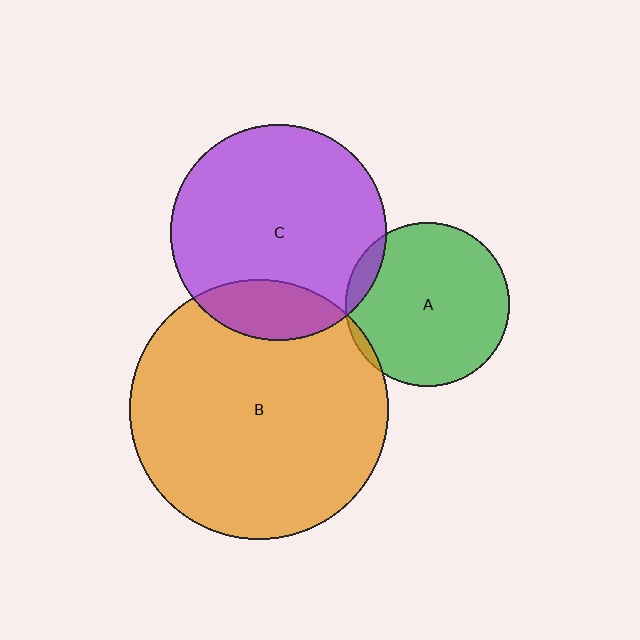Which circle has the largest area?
Circle B (orange).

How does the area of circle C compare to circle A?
Approximately 1.7 times.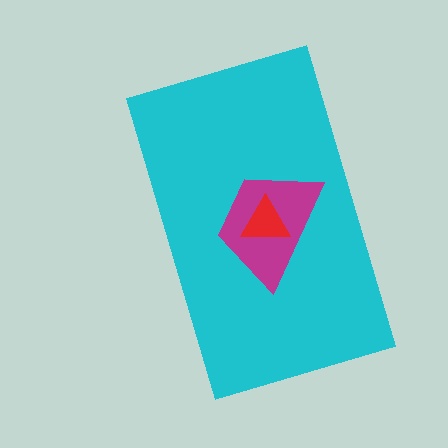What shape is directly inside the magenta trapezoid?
The red triangle.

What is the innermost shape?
The red triangle.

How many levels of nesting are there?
3.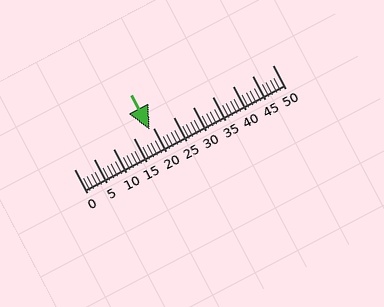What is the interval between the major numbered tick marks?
The major tick marks are spaced 5 units apart.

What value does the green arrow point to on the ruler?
The green arrow points to approximately 19.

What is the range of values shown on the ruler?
The ruler shows values from 0 to 50.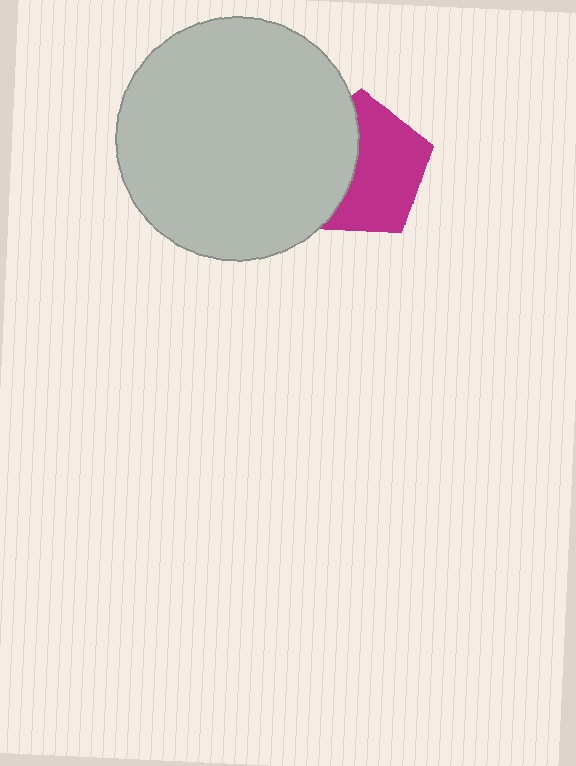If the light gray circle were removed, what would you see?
You would see the complete magenta pentagon.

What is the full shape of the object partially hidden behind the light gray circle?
The partially hidden object is a magenta pentagon.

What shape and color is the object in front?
The object in front is a light gray circle.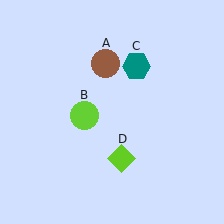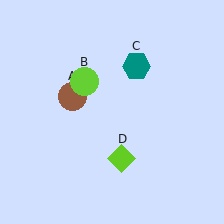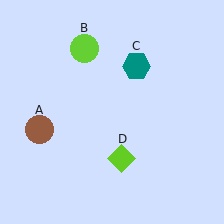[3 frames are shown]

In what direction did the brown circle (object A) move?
The brown circle (object A) moved down and to the left.